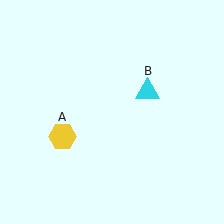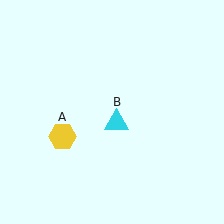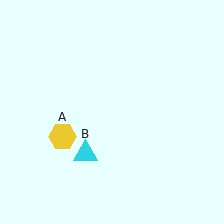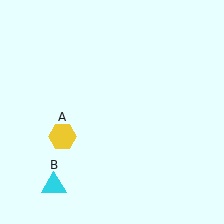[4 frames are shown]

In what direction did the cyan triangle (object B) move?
The cyan triangle (object B) moved down and to the left.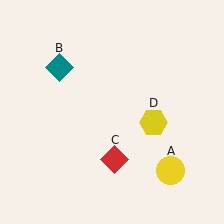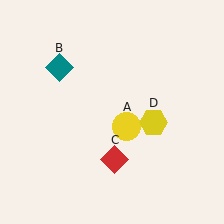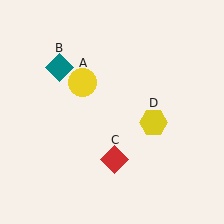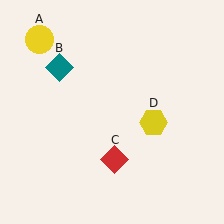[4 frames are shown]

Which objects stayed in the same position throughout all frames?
Teal diamond (object B) and red diamond (object C) and yellow hexagon (object D) remained stationary.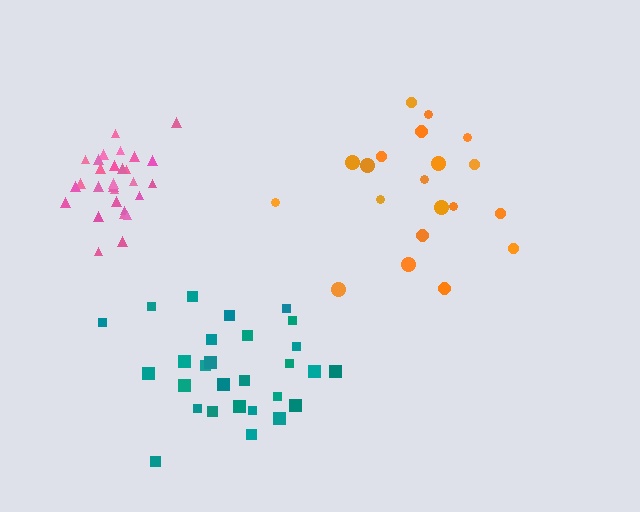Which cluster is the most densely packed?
Pink.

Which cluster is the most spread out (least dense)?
Orange.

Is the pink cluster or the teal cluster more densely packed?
Pink.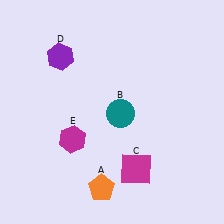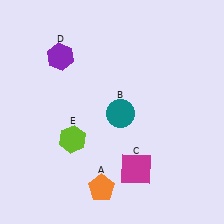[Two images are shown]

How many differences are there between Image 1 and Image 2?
There is 1 difference between the two images.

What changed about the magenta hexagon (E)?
In Image 1, E is magenta. In Image 2, it changed to lime.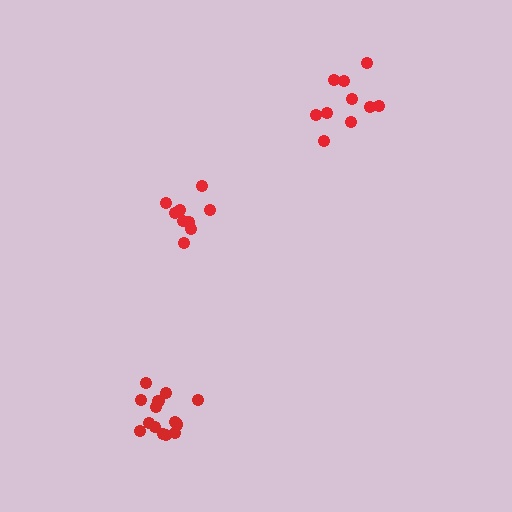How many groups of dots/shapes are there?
There are 3 groups.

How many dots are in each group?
Group 1: 14 dots, Group 2: 9 dots, Group 3: 10 dots (33 total).